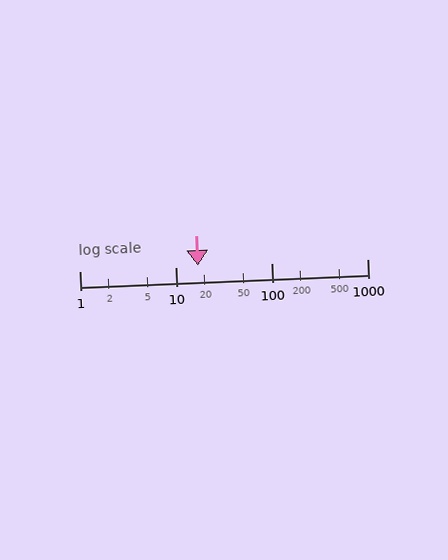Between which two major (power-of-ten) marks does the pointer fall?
The pointer is between 10 and 100.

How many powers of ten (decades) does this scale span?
The scale spans 3 decades, from 1 to 1000.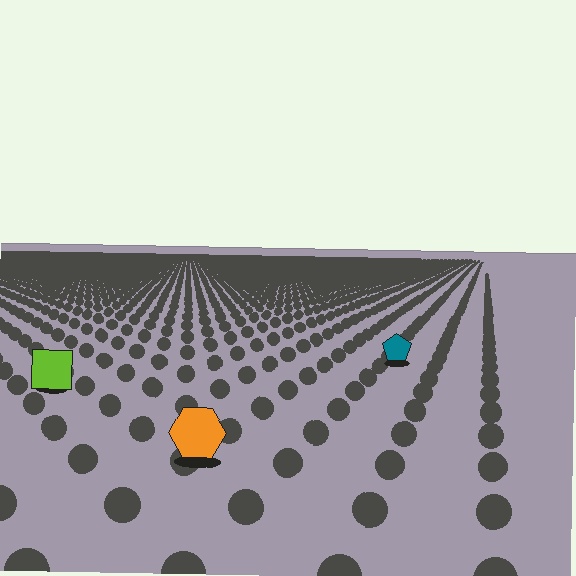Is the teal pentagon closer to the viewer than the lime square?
No. The lime square is closer — you can tell from the texture gradient: the ground texture is coarser near it.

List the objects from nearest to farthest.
From nearest to farthest: the orange hexagon, the lime square, the teal pentagon.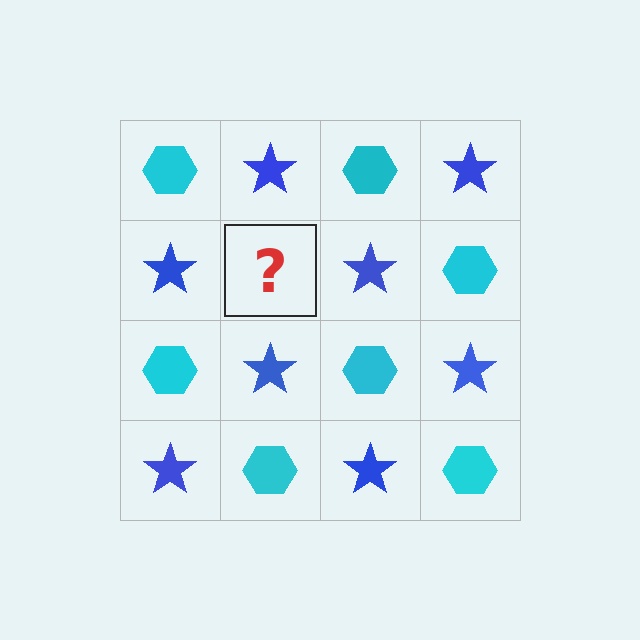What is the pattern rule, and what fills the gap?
The rule is that it alternates cyan hexagon and blue star in a checkerboard pattern. The gap should be filled with a cyan hexagon.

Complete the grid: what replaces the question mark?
The question mark should be replaced with a cyan hexagon.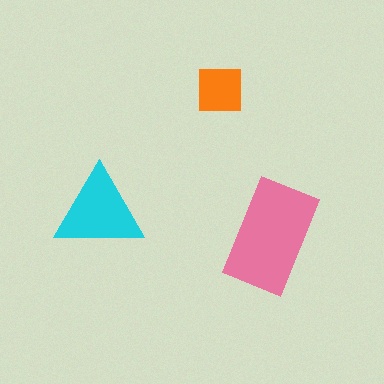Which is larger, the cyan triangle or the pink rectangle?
The pink rectangle.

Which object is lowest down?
The pink rectangle is bottommost.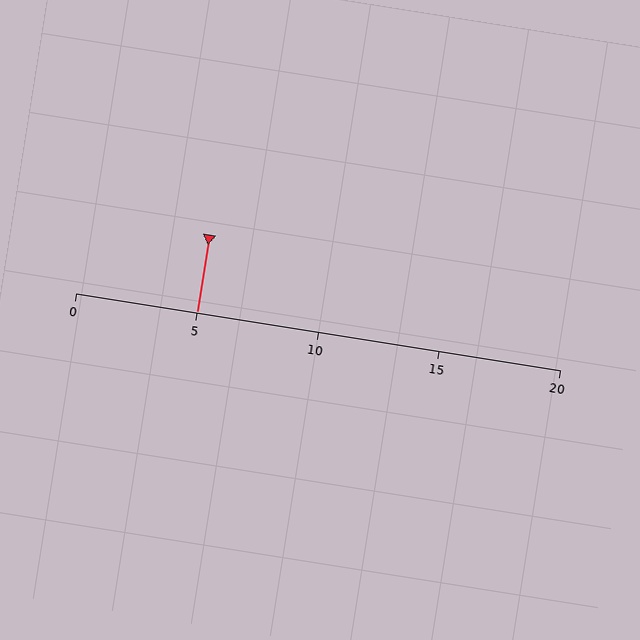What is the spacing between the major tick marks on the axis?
The major ticks are spaced 5 apart.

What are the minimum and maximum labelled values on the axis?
The axis runs from 0 to 20.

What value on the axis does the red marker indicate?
The marker indicates approximately 5.